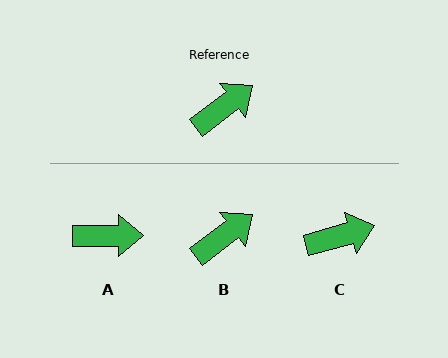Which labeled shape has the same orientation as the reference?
B.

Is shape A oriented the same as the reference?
No, it is off by about 37 degrees.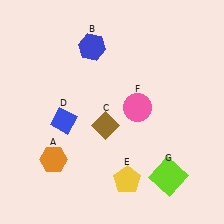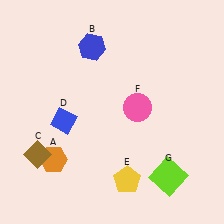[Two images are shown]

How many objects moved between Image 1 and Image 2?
1 object moved between the two images.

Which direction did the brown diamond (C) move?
The brown diamond (C) moved left.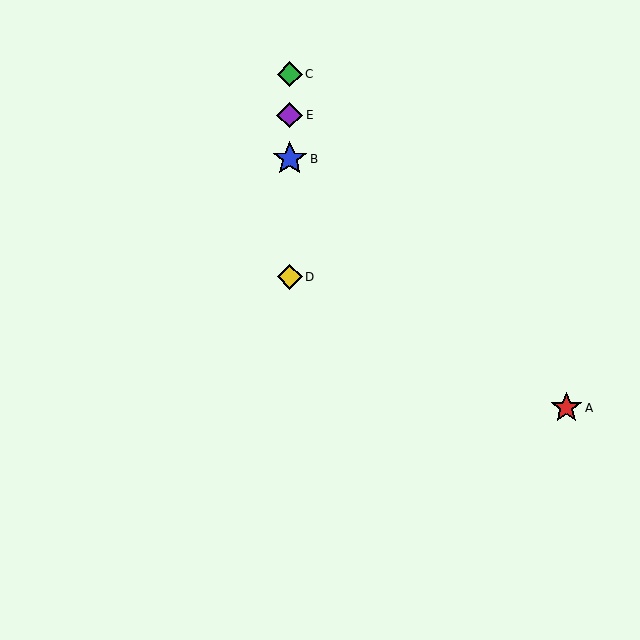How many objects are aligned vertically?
4 objects (B, C, D, E) are aligned vertically.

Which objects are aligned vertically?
Objects B, C, D, E are aligned vertically.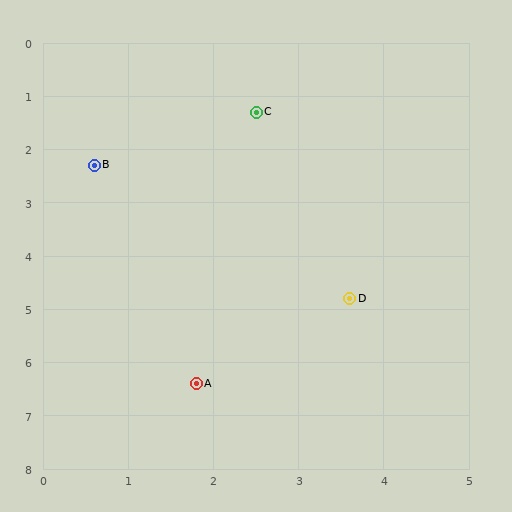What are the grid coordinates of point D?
Point D is at approximately (3.6, 4.8).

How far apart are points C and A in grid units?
Points C and A are about 5.1 grid units apart.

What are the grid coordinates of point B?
Point B is at approximately (0.6, 2.3).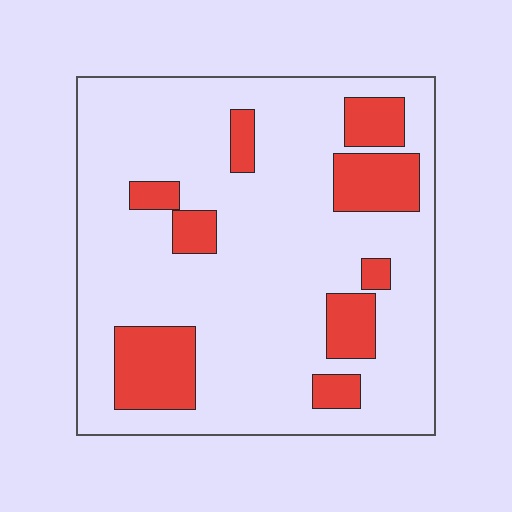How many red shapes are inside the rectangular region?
9.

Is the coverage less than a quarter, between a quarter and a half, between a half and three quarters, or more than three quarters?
Less than a quarter.